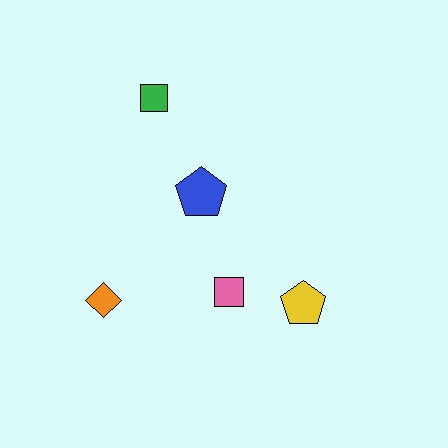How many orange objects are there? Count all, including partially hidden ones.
There is 1 orange object.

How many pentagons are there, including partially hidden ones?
There are 2 pentagons.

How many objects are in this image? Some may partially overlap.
There are 5 objects.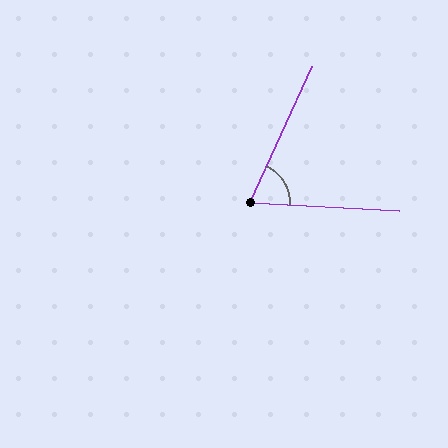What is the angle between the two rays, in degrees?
Approximately 69 degrees.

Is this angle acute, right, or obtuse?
It is acute.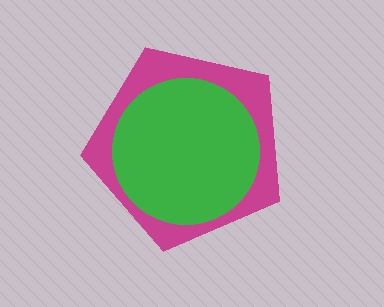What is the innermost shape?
The green circle.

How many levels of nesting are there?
2.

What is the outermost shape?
The magenta pentagon.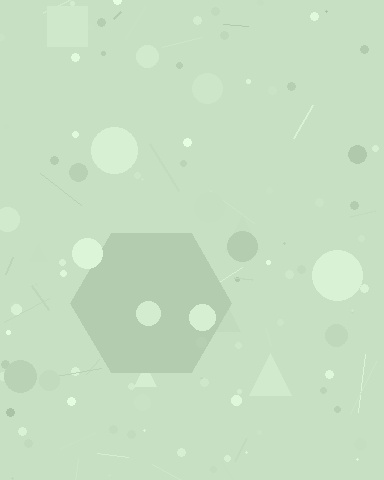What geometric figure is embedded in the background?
A hexagon is embedded in the background.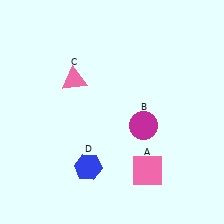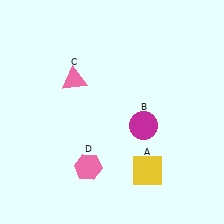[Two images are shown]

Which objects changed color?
A changed from pink to yellow. D changed from blue to pink.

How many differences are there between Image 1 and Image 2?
There are 2 differences between the two images.